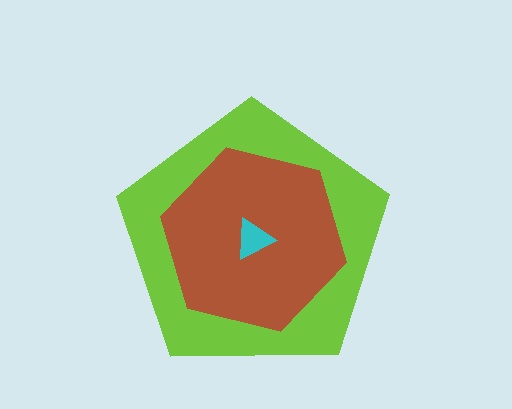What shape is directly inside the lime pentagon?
The brown hexagon.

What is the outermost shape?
The lime pentagon.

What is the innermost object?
The cyan triangle.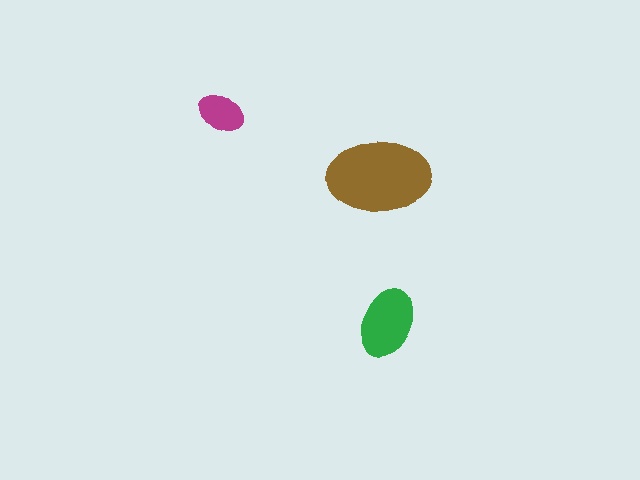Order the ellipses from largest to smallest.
the brown one, the green one, the magenta one.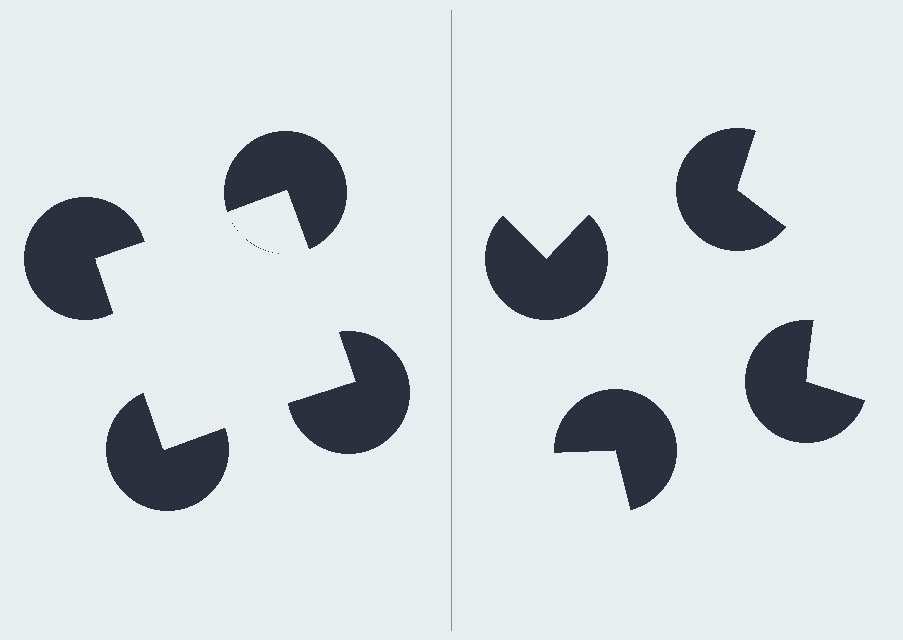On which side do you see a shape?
An illusory square appears on the left side. On the right side the wedge cuts are rotated, so no coherent shape forms.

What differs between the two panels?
The pac-man discs are positioned identically on both sides; only the wedge orientations differ. On the left they align to a square; on the right they are misaligned.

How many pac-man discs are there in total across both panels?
8 — 4 on each side.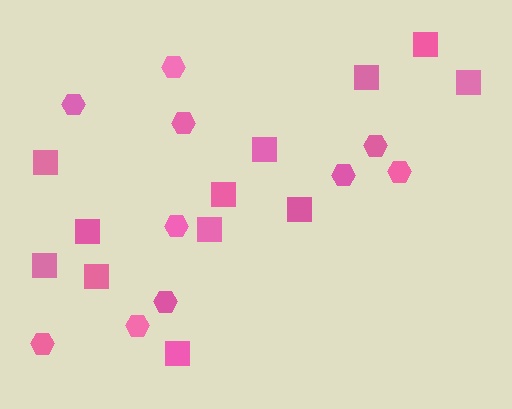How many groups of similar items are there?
There are 2 groups: one group of hexagons (10) and one group of squares (12).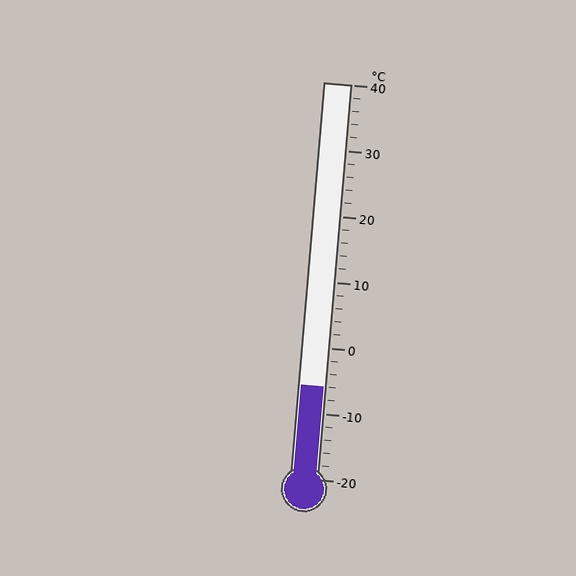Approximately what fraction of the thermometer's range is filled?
The thermometer is filled to approximately 25% of its range.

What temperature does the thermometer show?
The thermometer shows approximately -6°C.